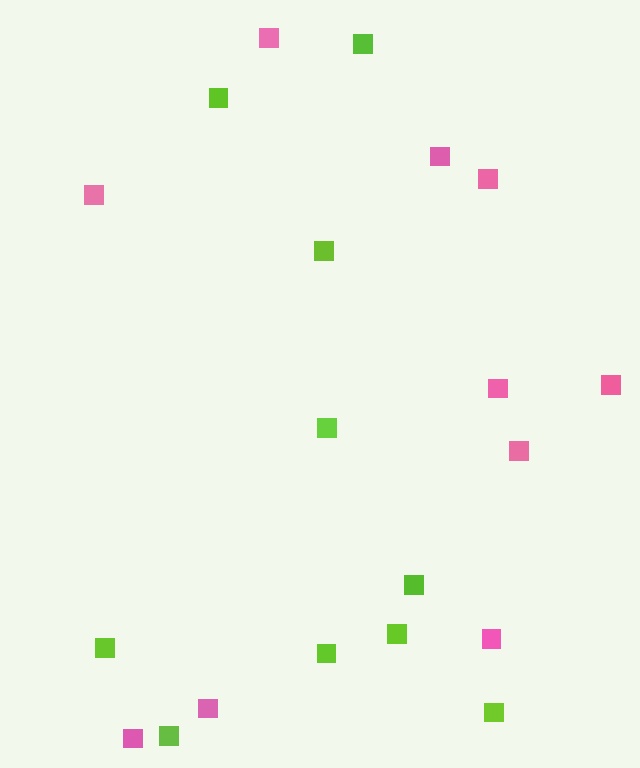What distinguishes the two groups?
There are 2 groups: one group of lime squares (10) and one group of pink squares (10).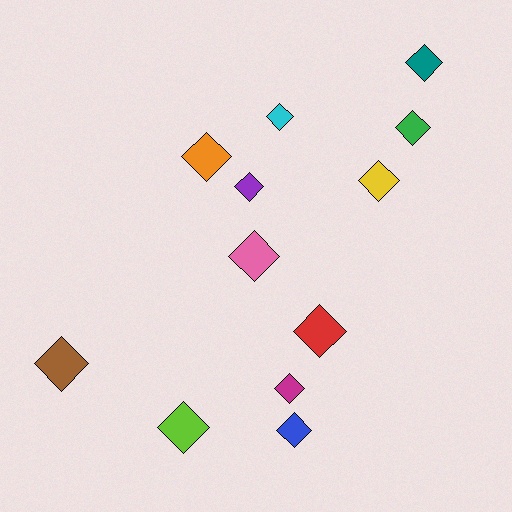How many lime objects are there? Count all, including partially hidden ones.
There is 1 lime object.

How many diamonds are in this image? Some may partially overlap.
There are 12 diamonds.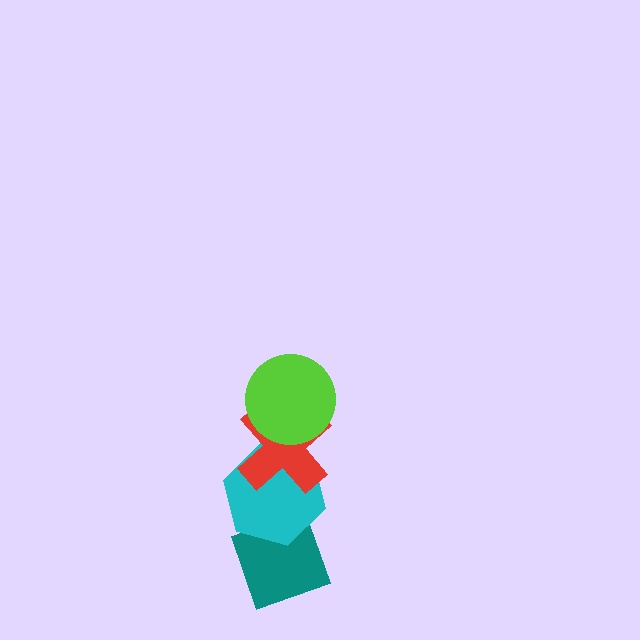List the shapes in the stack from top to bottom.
From top to bottom: the lime circle, the red cross, the cyan hexagon, the teal diamond.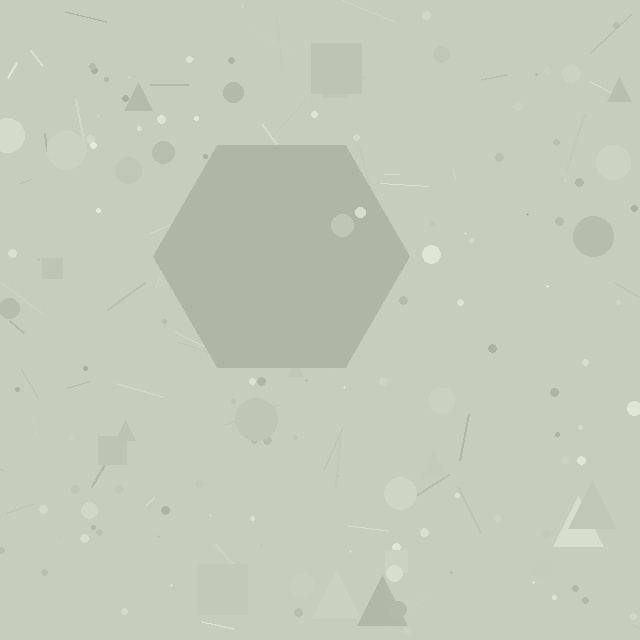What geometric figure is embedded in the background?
A hexagon is embedded in the background.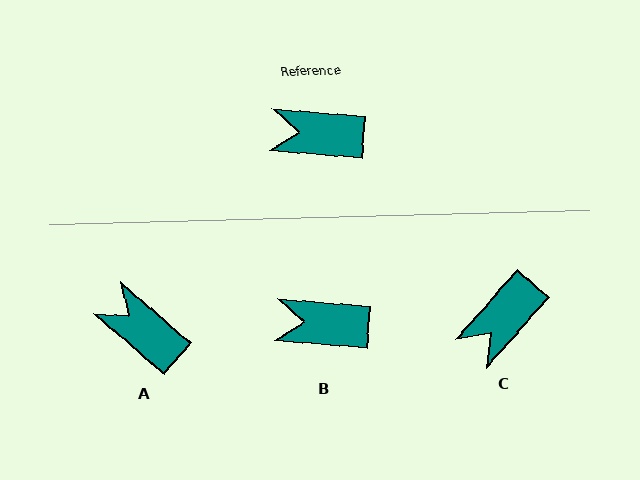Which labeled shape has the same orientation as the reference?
B.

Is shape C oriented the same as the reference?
No, it is off by about 54 degrees.